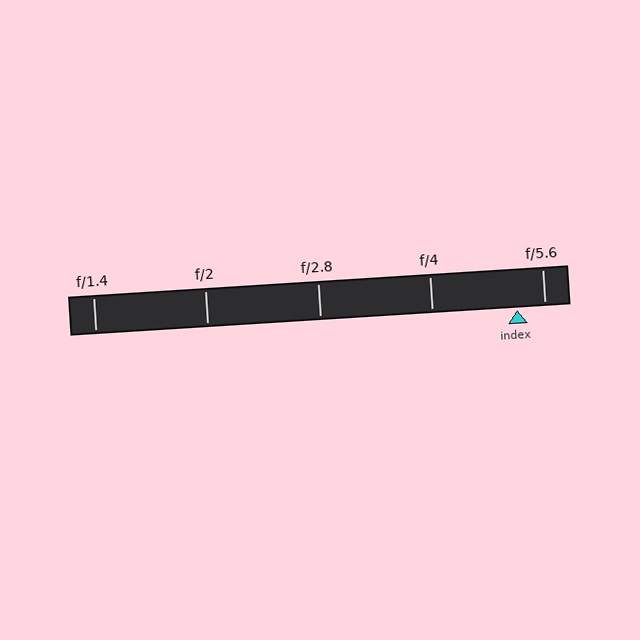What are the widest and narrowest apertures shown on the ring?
The widest aperture shown is f/1.4 and the narrowest is f/5.6.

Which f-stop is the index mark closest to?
The index mark is closest to f/5.6.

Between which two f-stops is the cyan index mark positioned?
The index mark is between f/4 and f/5.6.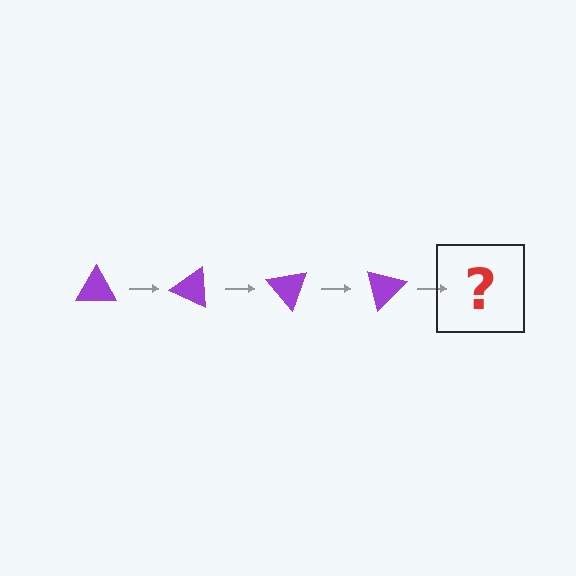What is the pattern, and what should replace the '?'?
The pattern is that the triangle rotates 25 degrees each step. The '?' should be a purple triangle rotated 100 degrees.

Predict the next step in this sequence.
The next step is a purple triangle rotated 100 degrees.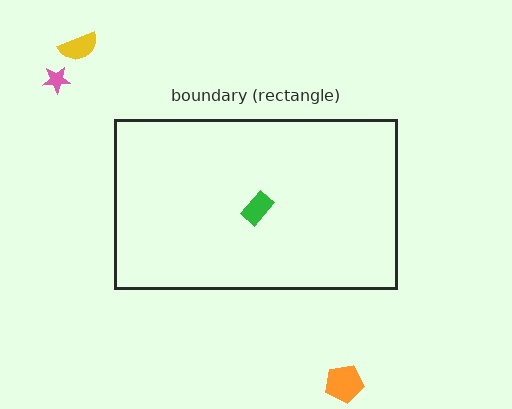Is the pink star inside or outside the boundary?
Outside.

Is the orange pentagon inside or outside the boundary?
Outside.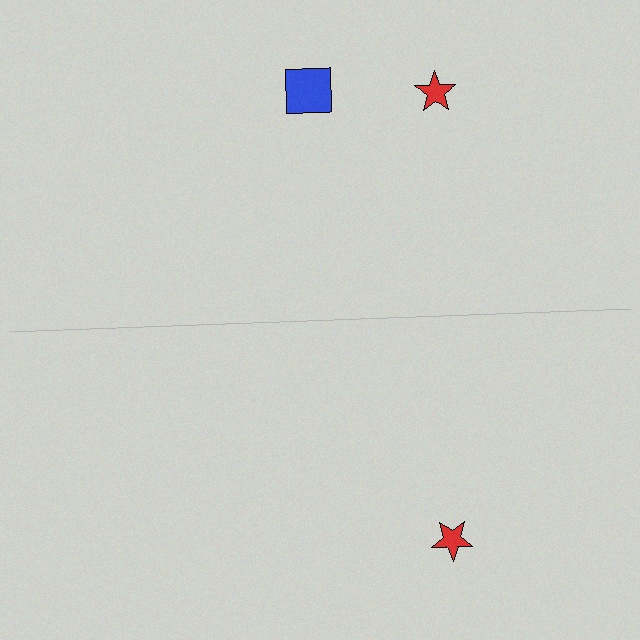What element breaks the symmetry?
A blue square is missing from the bottom side.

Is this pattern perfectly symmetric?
No, the pattern is not perfectly symmetric. A blue square is missing from the bottom side.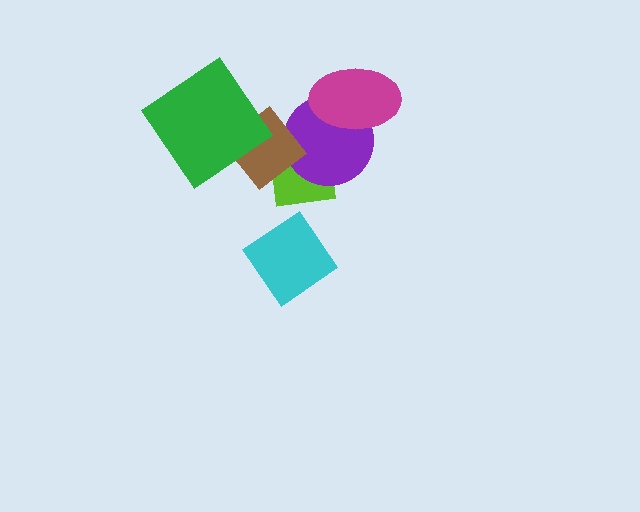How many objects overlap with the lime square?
2 objects overlap with the lime square.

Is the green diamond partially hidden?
No, no other shape covers it.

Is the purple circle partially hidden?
Yes, it is partially covered by another shape.